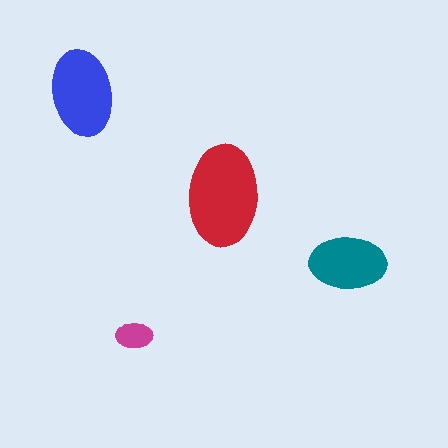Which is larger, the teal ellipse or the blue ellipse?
The blue one.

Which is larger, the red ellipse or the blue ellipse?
The red one.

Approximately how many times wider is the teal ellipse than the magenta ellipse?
About 2 times wider.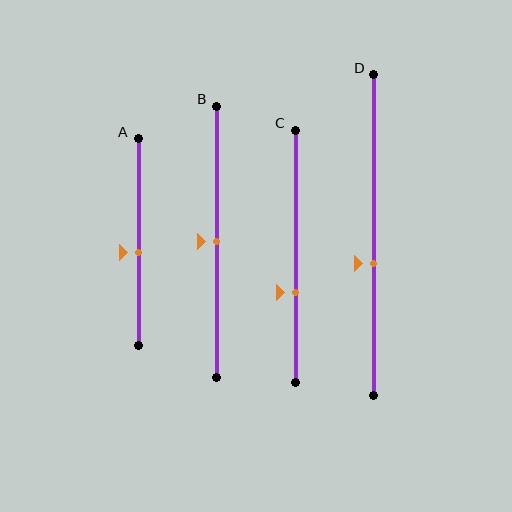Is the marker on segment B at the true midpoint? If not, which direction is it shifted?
Yes, the marker on segment B is at the true midpoint.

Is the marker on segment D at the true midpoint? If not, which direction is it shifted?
No, the marker on segment D is shifted downward by about 9% of the segment length.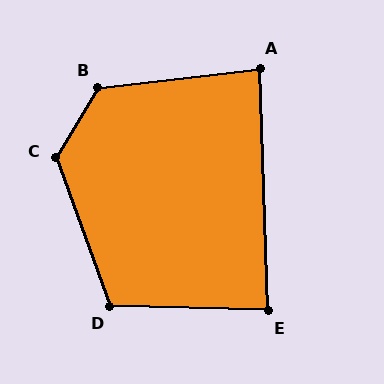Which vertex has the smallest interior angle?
A, at approximately 85 degrees.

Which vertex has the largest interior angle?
C, at approximately 129 degrees.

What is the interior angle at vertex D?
Approximately 111 degrees (obtuse).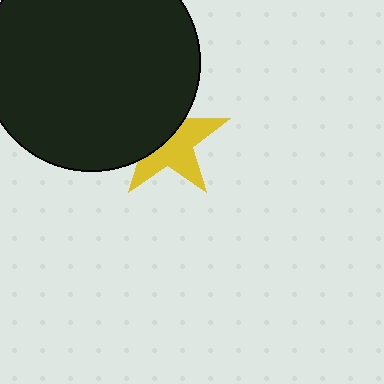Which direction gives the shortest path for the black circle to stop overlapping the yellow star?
Moving toward the upper-left gives the shortest separation.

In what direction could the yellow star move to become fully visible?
The yellow star could move toward the lower-right. That would shift it out from behind the black circle entirely.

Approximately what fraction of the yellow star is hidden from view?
Roughly 46% of the yellow star is hidden behind the black circle.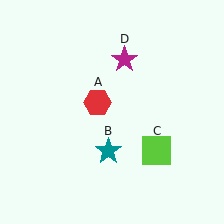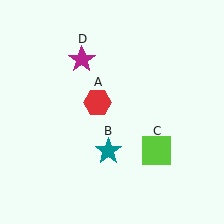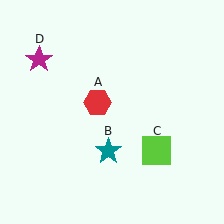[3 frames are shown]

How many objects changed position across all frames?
1 object changed position: magenta star (object D).